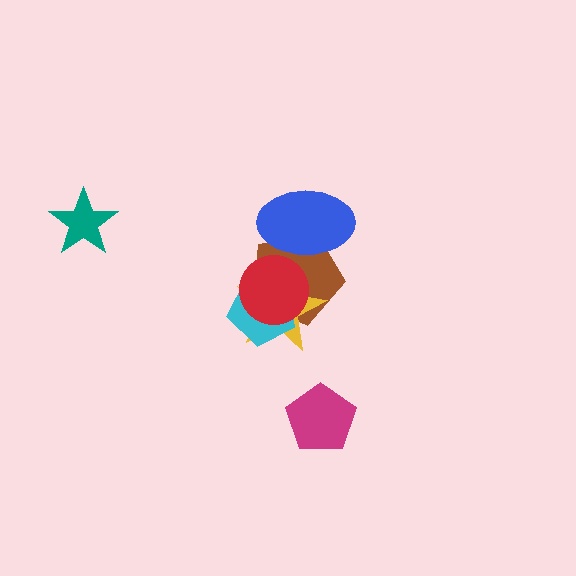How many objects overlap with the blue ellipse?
2 objects overlap with the blue ellipse.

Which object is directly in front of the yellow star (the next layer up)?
The cyan pentagon is directly in front of the yellow star.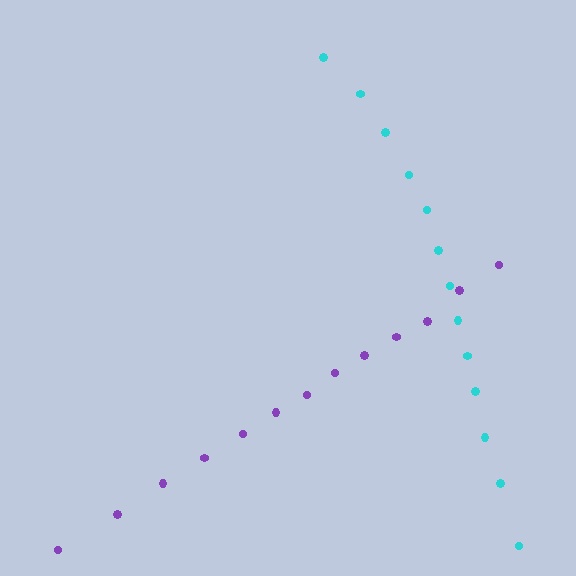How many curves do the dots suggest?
There are 2 distinct paths.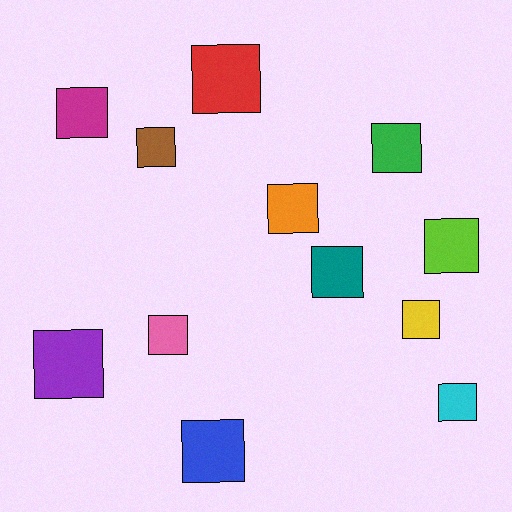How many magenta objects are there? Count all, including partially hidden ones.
There is 1 magenta object.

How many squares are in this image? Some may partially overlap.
There are 12 squares.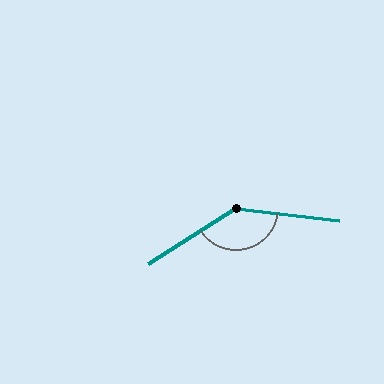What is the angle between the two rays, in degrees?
Approximately 140 degrees.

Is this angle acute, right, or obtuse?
It is obtuse.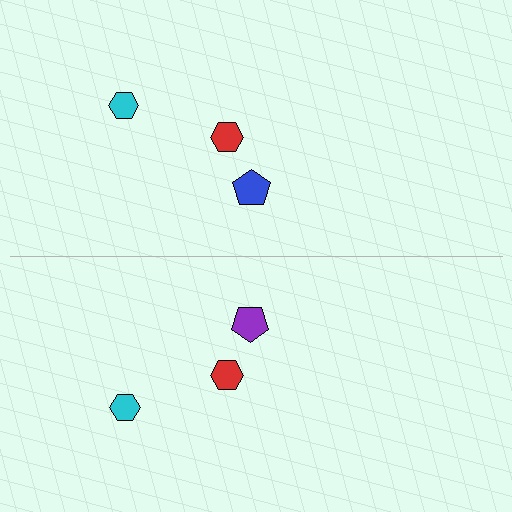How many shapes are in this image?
There are 6 shapes in this image.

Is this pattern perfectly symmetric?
No, the pattern is not perfectly symmetric. The purple pentagon on the bottom side breaks the symmetry — its mirror counterpart is blue.